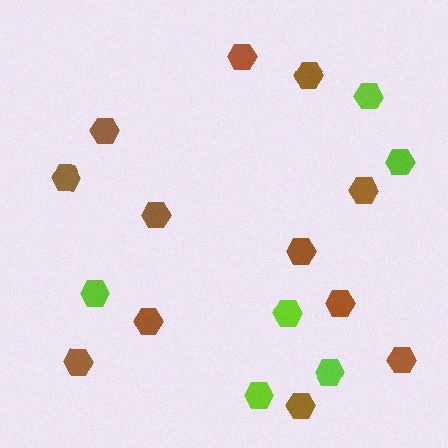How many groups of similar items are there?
There are 2 groups: one group of lime hexagons (6) and one group of brown hexagons (12).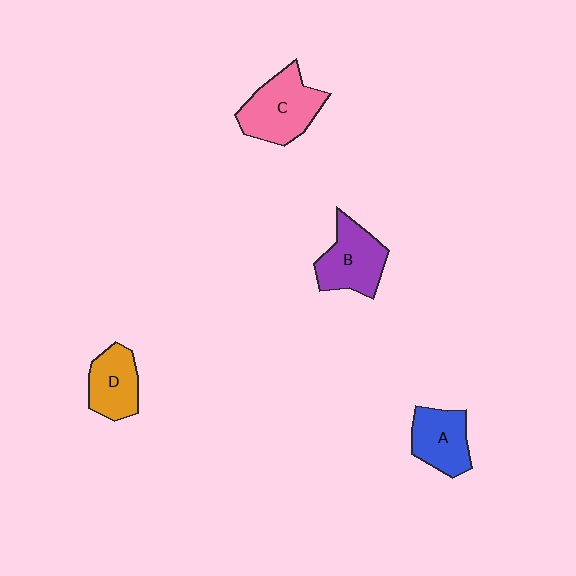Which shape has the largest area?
Shape C (pink).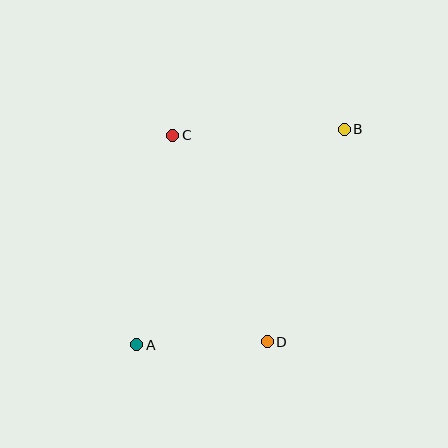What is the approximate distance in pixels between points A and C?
The distance between A and C is approximately 213 pixels.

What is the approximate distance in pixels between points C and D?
The distance between C and D is approximately 227 pixels.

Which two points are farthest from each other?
Points A and B are farthest from each other.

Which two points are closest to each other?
Points A and D are closest to each other.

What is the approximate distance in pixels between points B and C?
The distance between B and C is approximately 172 pixels.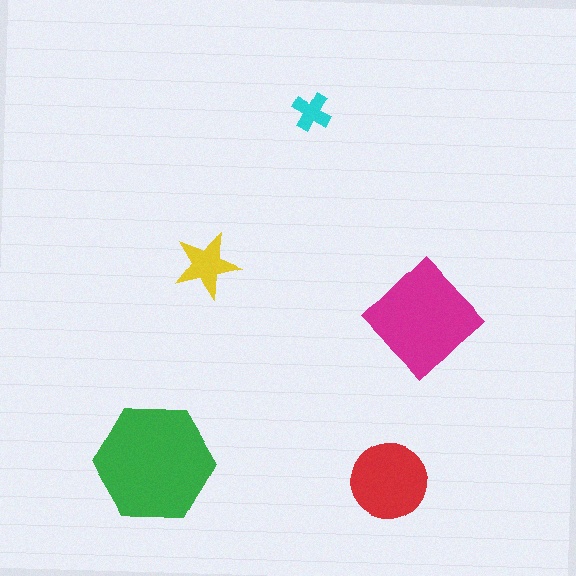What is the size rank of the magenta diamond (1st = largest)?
2nd.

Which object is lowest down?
The red circle is bottommost.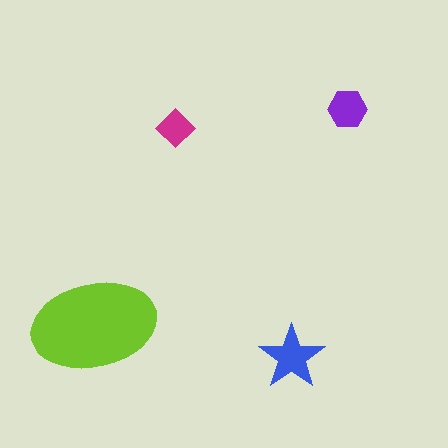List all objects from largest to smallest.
The lime ellipse, the blue star, the purple hexagon, the magenta diamond.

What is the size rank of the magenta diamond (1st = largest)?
4th.